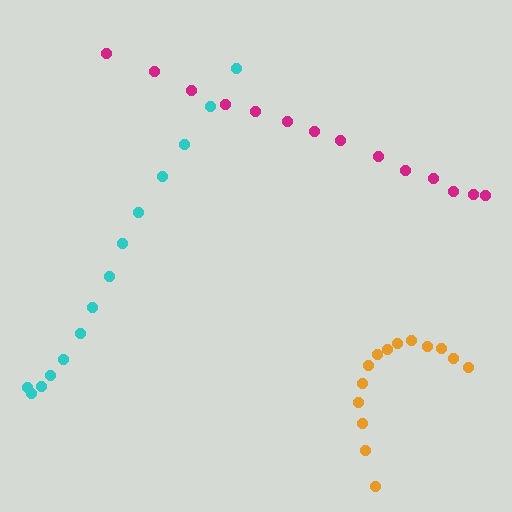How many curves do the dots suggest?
There are 3 distinct paths.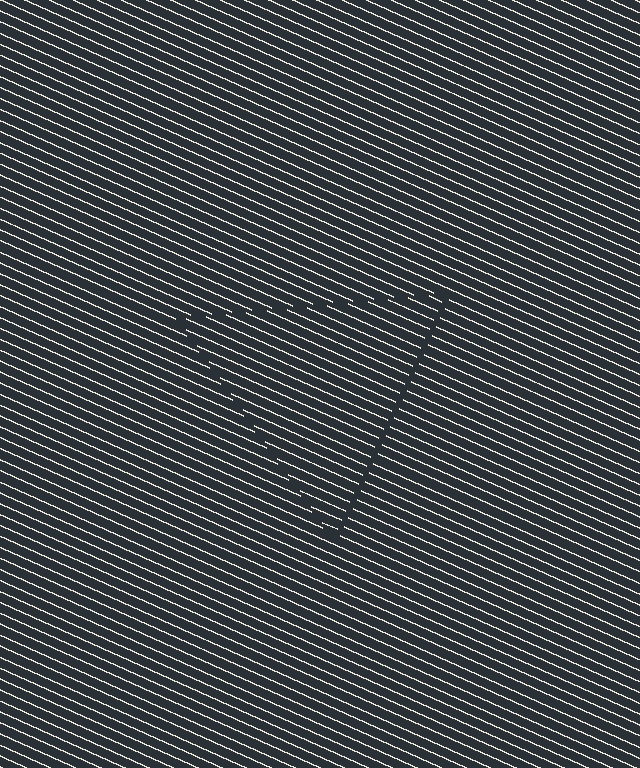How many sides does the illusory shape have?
3 sides — the line-ends trace a triangle.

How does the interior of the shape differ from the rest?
The interior of the shape contains the same grating, shifted by half a period — the contour is defined by the phase discontinuity where line-ends from the inner and outer gratings abut.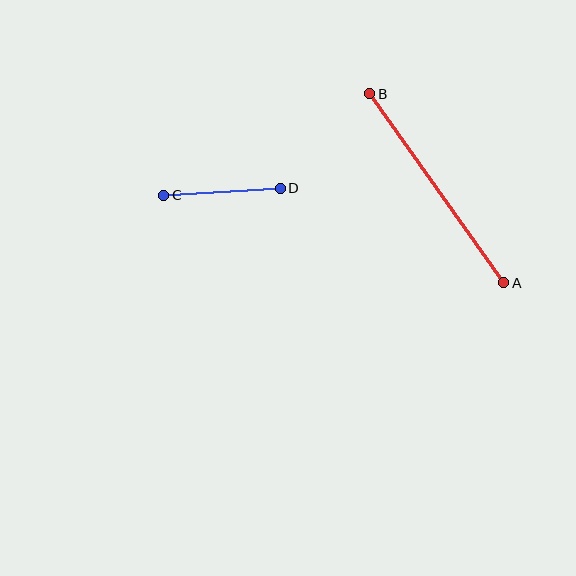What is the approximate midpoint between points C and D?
The midpoint is at approximately (222, 192) pixels.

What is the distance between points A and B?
The distance is approximately 232 pixels.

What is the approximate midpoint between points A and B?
The midpoint is at approximately (437, 188) pixels.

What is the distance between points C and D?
The distance is approximately 117 pixels.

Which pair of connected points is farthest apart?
Points A and B are farthest apart.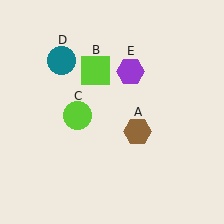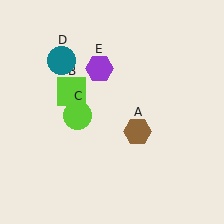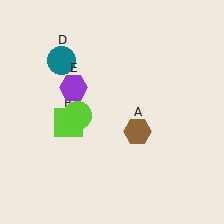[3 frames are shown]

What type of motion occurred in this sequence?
The lime square (object B), purple hexagon (object E) rotated counterclockwise around the center of the scene.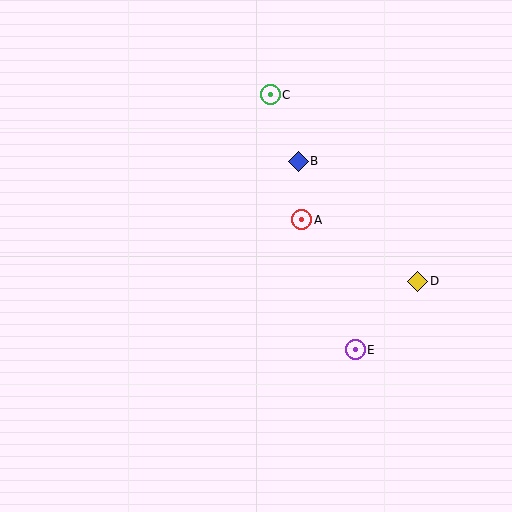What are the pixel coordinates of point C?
Point C is at (270, 95).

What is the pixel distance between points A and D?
The distance between A and D is 131 pixels.